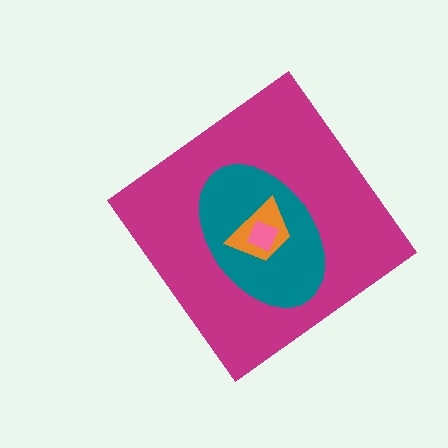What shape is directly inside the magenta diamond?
The teal ellipse.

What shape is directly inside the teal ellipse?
The orange trapezoid.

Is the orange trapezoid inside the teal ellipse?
Yes.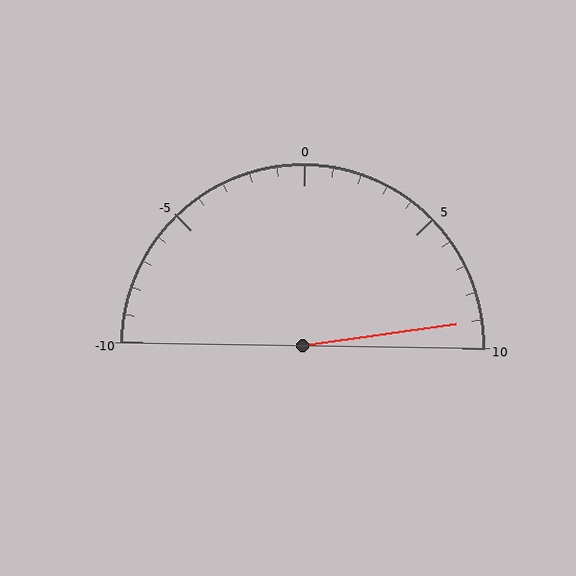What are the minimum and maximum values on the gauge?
The gauge ranges from -10 to 10.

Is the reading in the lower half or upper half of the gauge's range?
The reading is in the upper half of the range (-10 to 10).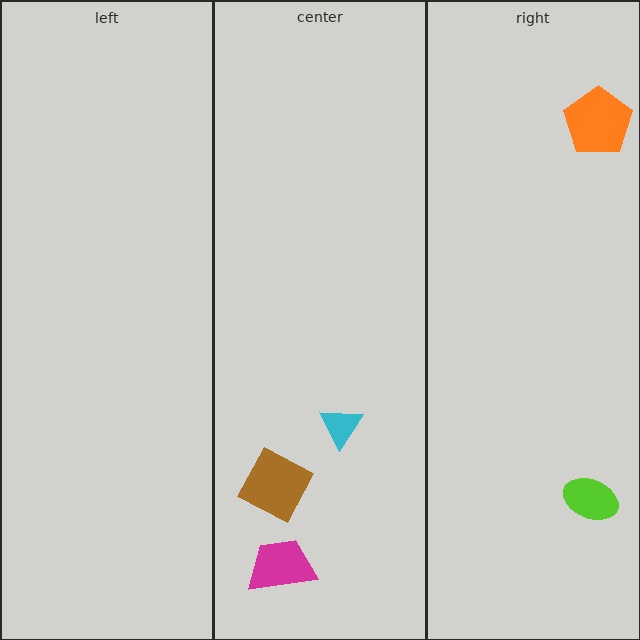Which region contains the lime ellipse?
The right region.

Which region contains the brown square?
The center region.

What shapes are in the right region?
The orange pentagon, the lime ellipse.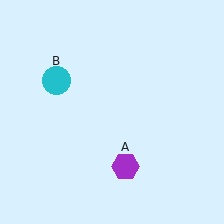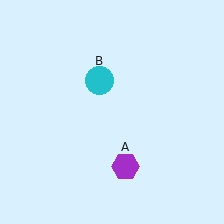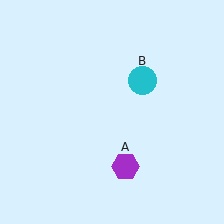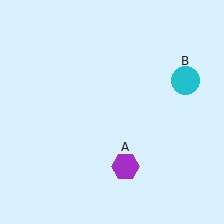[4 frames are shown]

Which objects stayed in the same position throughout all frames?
Purple hexagon (object A) remained stationary.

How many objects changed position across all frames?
1 object changed position: cyan circle (object B).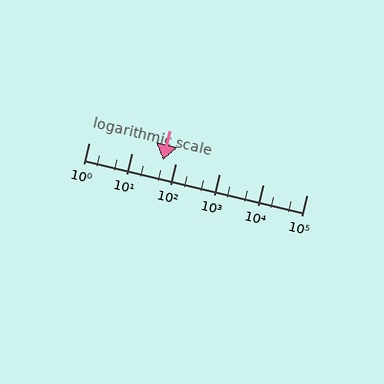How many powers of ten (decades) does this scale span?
The scale spans 5 decades, from 1 to 100000.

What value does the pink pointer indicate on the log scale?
The pointer indicates approximately 52.